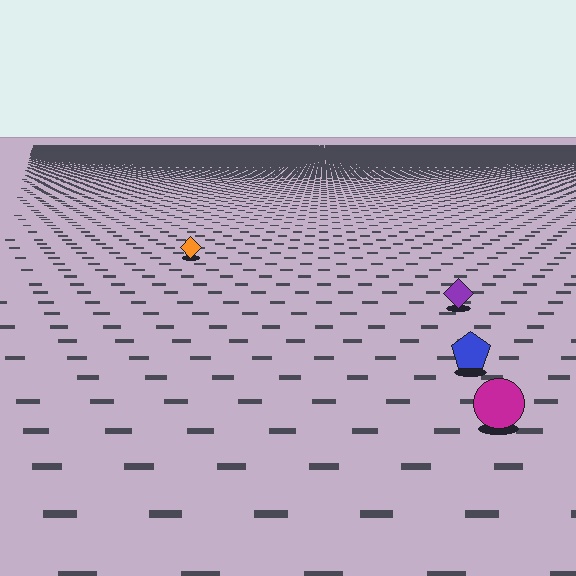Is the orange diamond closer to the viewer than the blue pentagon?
No. The blue pentagon is closer — you can tell from the texture gradient: the ground texture is coarser near it.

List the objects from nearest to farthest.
From nearest to farthest: the magenta circle, the blue pentagon, the purple diamond, the orange diamond.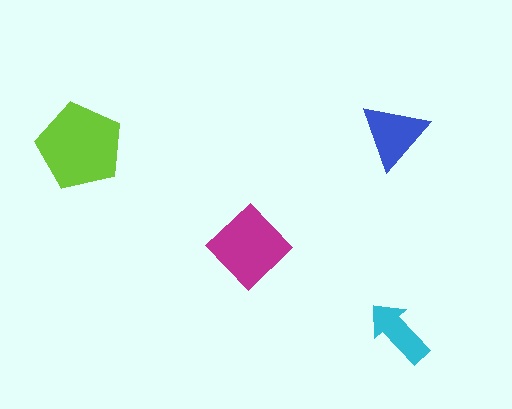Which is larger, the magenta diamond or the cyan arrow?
The magenta diamond.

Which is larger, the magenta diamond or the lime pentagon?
The lime pentagon.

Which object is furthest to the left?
The lime pentagon is leftmost.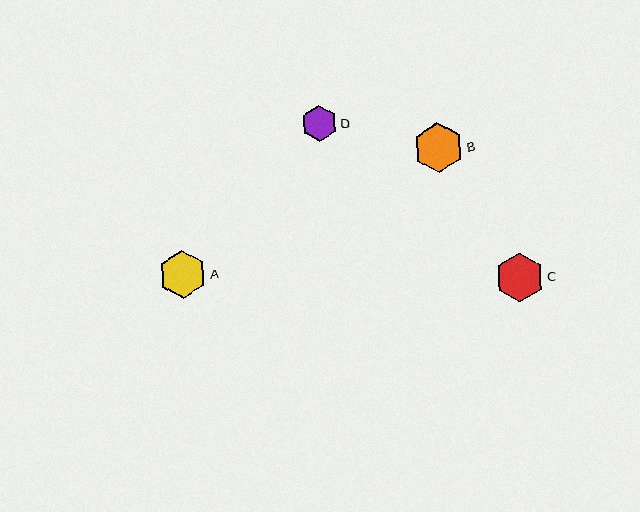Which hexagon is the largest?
Hexagon B is the largest with a size of approximately 50 pixels.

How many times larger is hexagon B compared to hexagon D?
Hexagon B is approximately 1.4 times the size of hexagon D.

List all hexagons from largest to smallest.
From largest to smallest: B, C, A, D.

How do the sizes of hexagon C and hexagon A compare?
Hexagon C and hexagon A are approximately the same size.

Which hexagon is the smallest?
Hexagon D is the smallest with a size of approximately 36 pixels.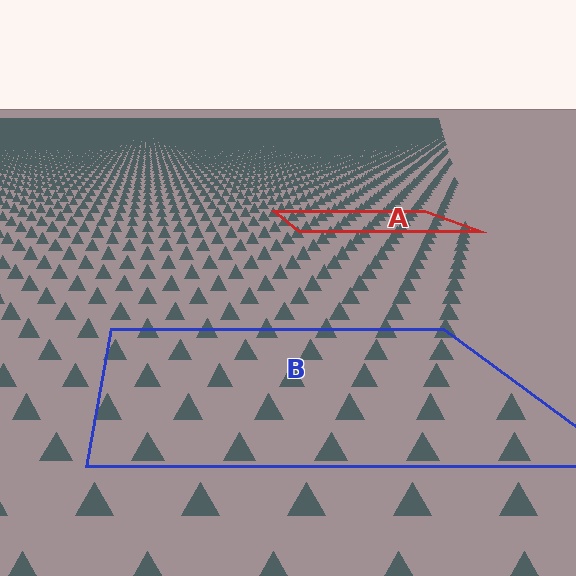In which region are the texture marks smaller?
The texture marks are smaller in region A, because it is farther away.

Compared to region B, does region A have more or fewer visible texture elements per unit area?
Region A has more texture elements per unit area — they are packed more densely because it is farther away.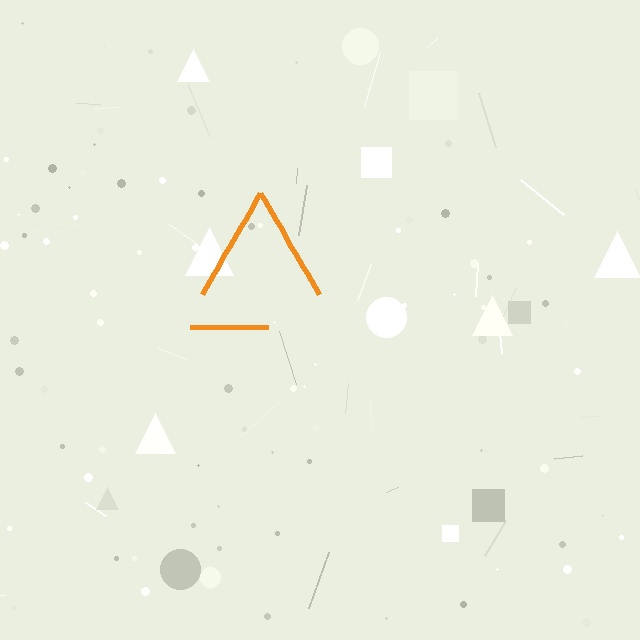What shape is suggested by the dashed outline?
The dashed outline suggests a triangle.